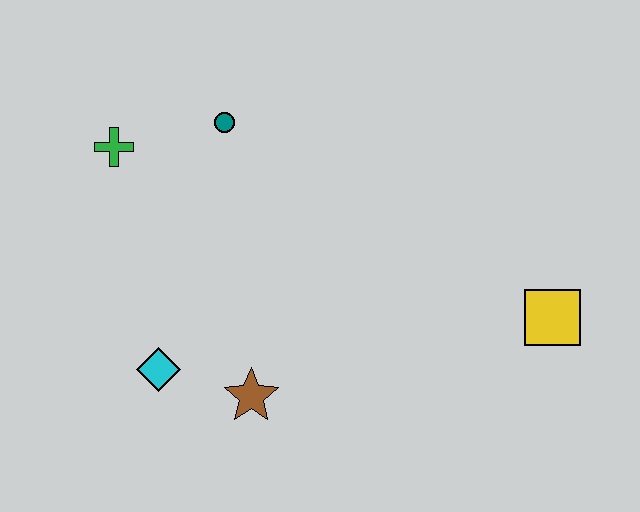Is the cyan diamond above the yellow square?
No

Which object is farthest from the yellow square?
The green cross is farthest from the yellow square.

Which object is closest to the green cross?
The teal circle is closest to the green cross.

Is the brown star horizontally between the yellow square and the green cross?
Yes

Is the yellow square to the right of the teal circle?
Yes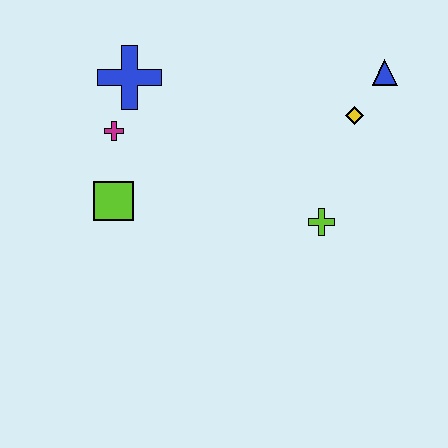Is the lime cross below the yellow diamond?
Yes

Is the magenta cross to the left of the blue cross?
Yes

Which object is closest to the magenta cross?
The blue cross is closest to the magenta cross.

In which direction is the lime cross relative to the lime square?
The lime cross is to the right of the lime square.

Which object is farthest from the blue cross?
The blue triangle is farthest from the blue cross.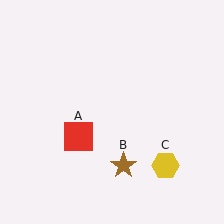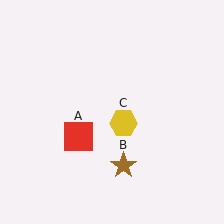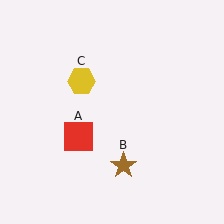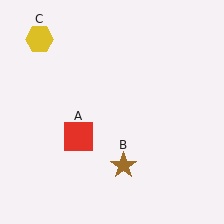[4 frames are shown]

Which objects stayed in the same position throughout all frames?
Red square (object A) and brown star (object B) remained stationary.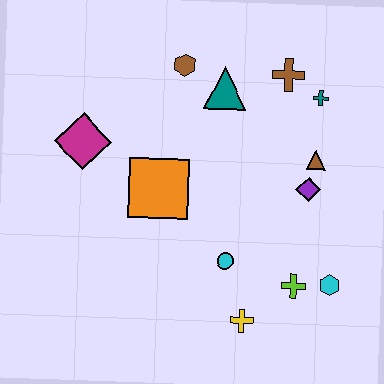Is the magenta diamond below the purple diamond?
No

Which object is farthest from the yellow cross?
The brown hexagon is farthest from the yellow cross.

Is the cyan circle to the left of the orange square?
No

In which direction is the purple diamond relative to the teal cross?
The purple diamond is below the teal cross.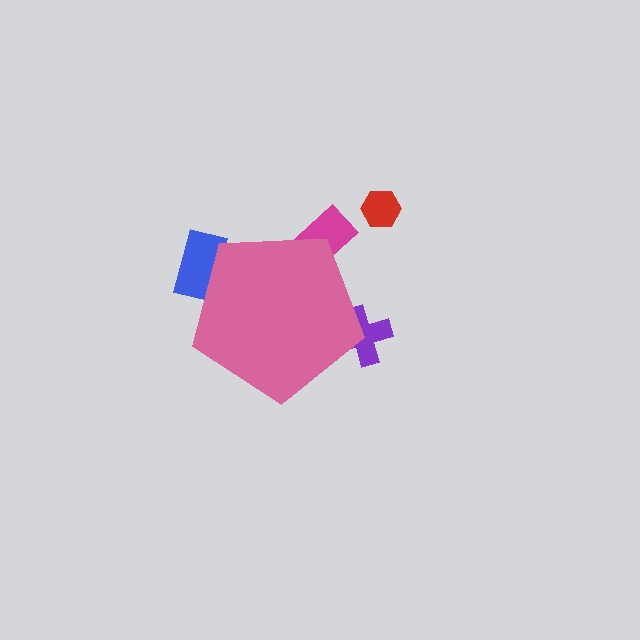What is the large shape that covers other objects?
A pink pentagon.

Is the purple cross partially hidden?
Yes, the purple cross is partially hidden behind the pink pentagon.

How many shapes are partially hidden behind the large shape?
3 shapes are partially hidden.